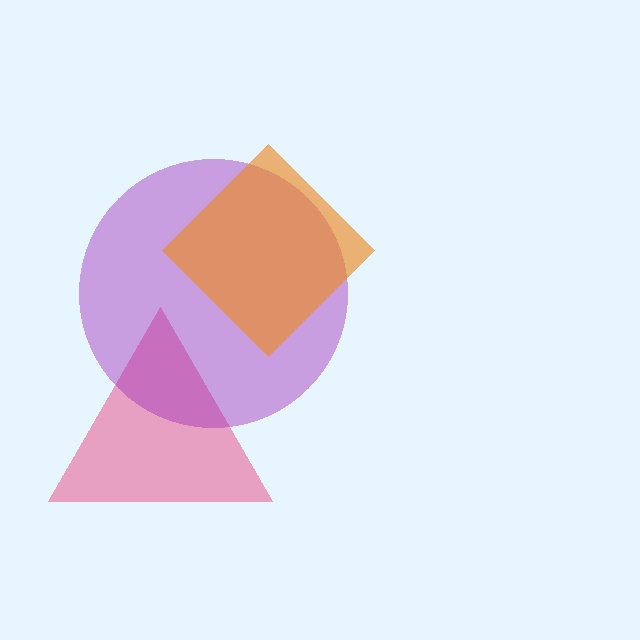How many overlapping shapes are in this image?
There are 3 overlapping shapes in the image.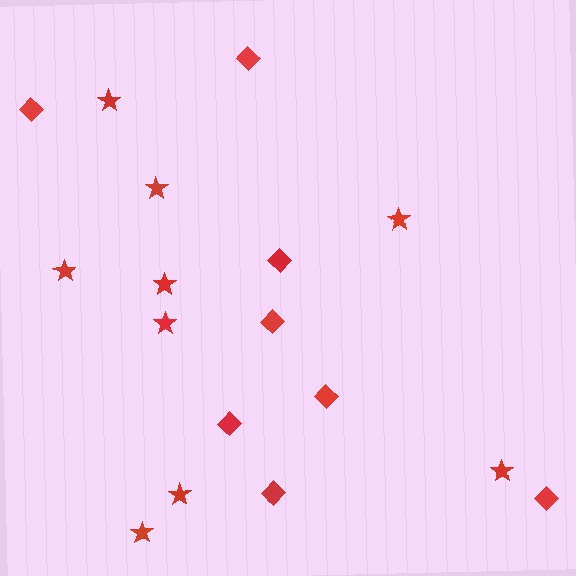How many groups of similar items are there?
There are 2 groups: one group of stars (9) and one group of diamonds (8).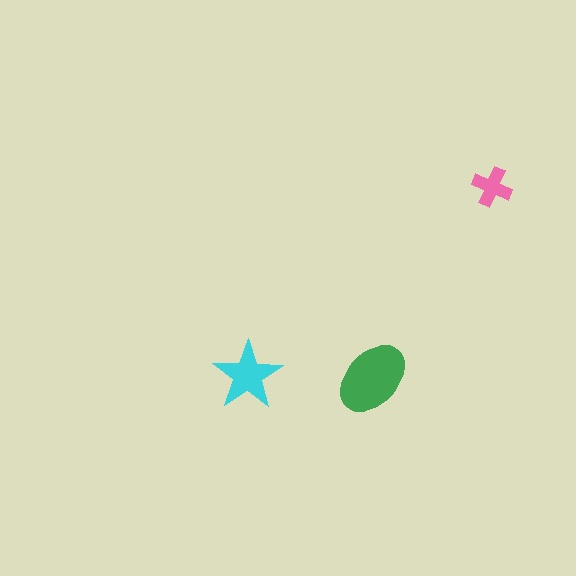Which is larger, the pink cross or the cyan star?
The cyan star.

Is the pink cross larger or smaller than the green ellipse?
Smaller.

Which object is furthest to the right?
The pink cross is rightmost.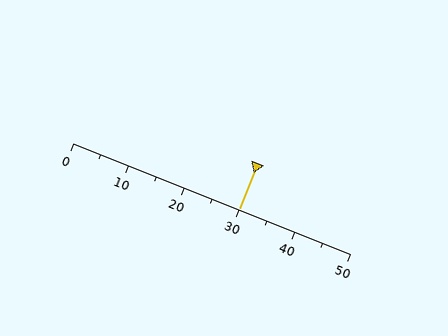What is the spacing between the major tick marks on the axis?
The major ticks are spaced 10 apart.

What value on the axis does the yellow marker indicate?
The marker indicates approximately 30.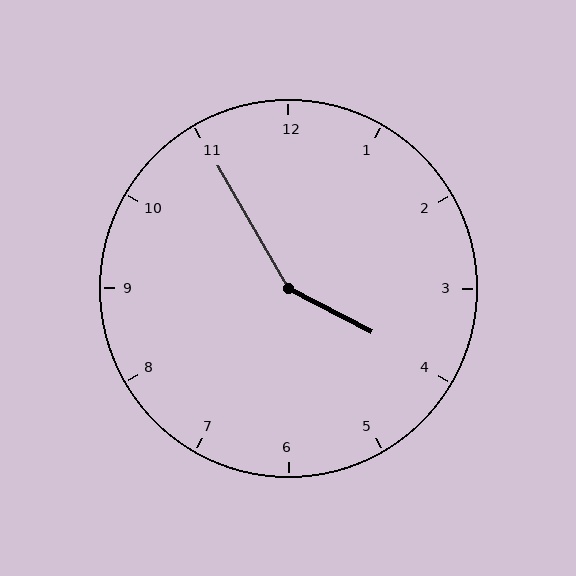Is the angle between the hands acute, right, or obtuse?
It is obtuse.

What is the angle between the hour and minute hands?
Approximately 148 degrees.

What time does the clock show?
3:55.